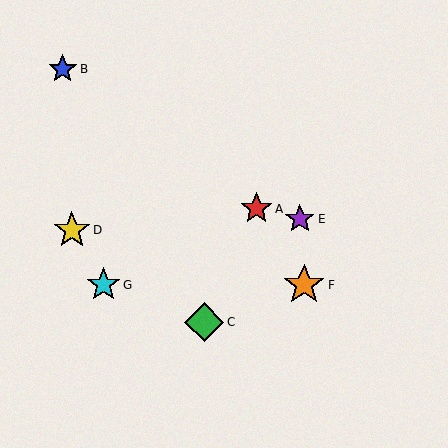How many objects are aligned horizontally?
2 objects (F, G) are aligned horizontally.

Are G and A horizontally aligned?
No, G is at y≈285 and A is at y≈209.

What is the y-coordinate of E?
Object E is at y≈219.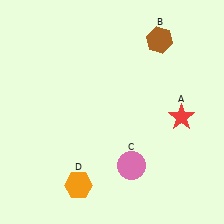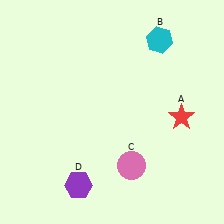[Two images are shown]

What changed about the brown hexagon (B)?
In Image 1, B is brown. In Image 2, it changed to cyan.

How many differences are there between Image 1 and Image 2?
There are 2 differences between the two images.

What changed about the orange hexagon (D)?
In Image 1, D is orange. In Image 2, it changed to purple.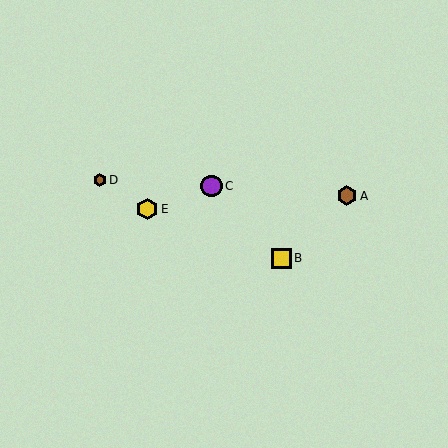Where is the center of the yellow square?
The center of the yellow square is at (281, 258).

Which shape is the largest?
The purple circle (labeled C) is the largest.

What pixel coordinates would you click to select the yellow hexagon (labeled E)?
Click at (147, 209) to select the yellow hexagon E.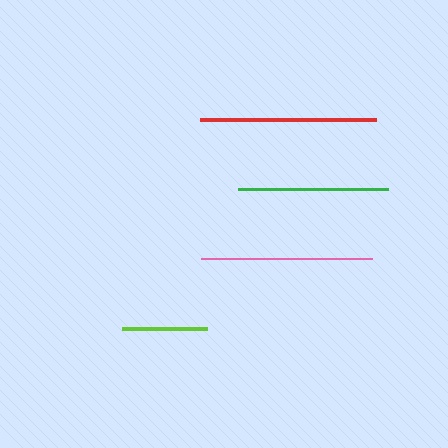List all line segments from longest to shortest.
From longest to shortest: red, pink, green, lime.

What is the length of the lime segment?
The lime segment is approximately 85 pixels long.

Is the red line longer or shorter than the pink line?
The red line is longer than the pink line.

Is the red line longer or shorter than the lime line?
The red line is longer than the lime line.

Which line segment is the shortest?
The lime line is the shortest at approximately 85 pixels.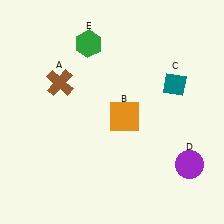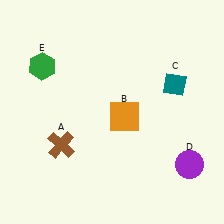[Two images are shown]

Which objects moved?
The objects that moved are: the brown cross (A), the green hexagon (E).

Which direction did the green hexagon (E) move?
The green hexagon (E) moved left.